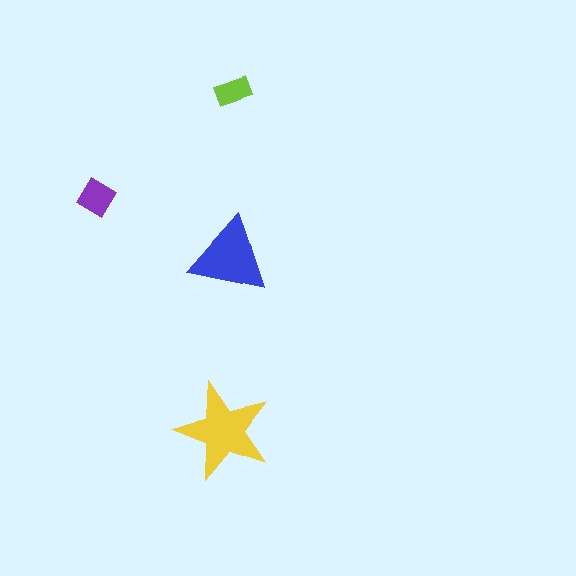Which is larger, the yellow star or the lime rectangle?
The yellow star.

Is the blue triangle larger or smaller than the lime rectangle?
Larger.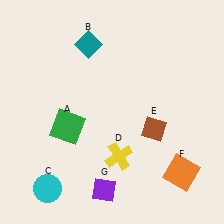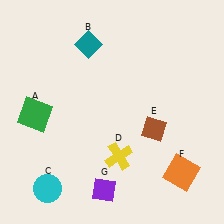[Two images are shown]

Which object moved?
The green square (A) moved left.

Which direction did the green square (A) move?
The green square (A) moved left.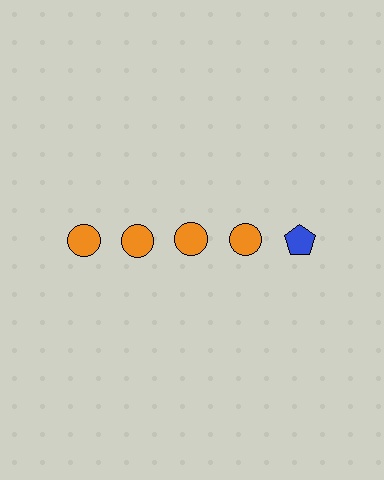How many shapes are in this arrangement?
There are 5 shapes arranged in a grid pattern.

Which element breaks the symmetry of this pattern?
The blue pentagon in the top row, rightmost column breaks the symmetry. All other shapes are orange circles.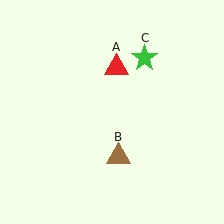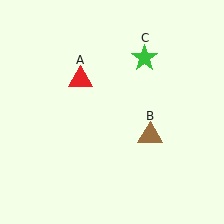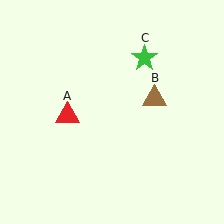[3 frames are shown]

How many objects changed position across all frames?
2 objects changed position: red triangle (object A), brown triangle (object B).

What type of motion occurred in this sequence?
The red triangle (object A), brown triangle (object B) rotated counterclockwise around the center of the scene.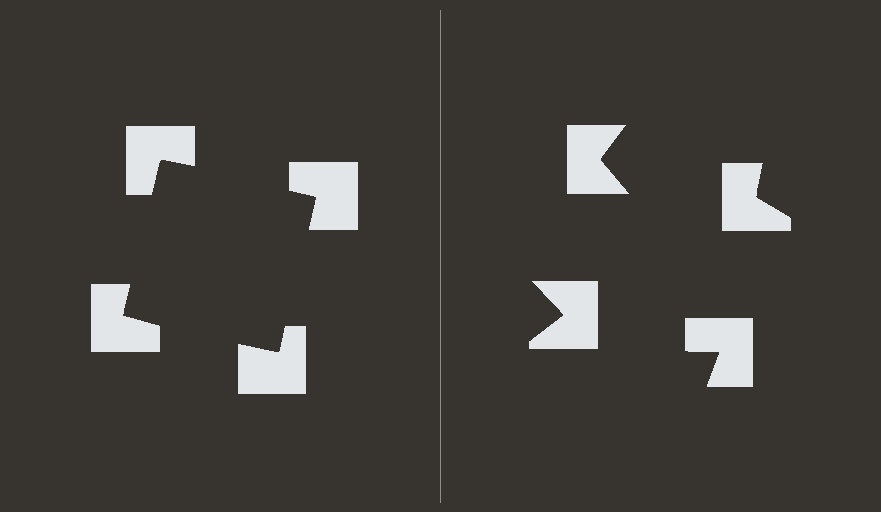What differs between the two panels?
The notched squares are positioned identically on both sides; only the wedge orientations differ. On the left they align to a square; on the right they are misaligned.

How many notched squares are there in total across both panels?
8 — 4 on each side.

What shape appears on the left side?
An illusory square.